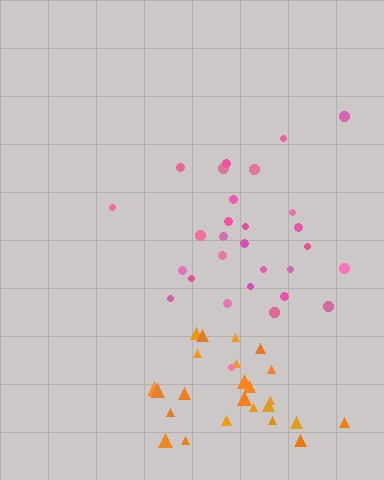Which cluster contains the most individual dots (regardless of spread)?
Pink (29).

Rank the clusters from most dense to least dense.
orange, pink.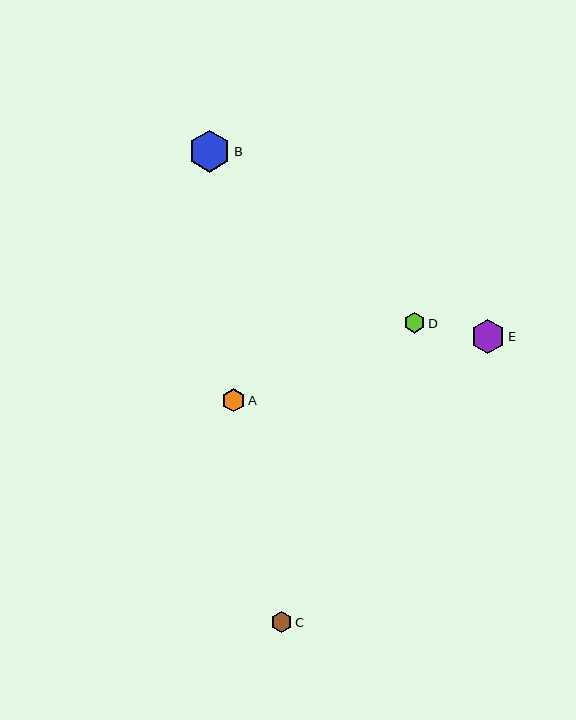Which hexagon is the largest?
Hexagon B is the largest with a size of approximately 42 pixels.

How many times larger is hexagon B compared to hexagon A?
Hexagon B is approximately 1.8 times the size of hexagon A.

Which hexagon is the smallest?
Hexagon D is the smallest with a size of approximately 21 pixels.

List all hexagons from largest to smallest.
From largest to smallest: B, E, A, C, D.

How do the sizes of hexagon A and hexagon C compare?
Hexagon A and hexagon C are approximately the same size.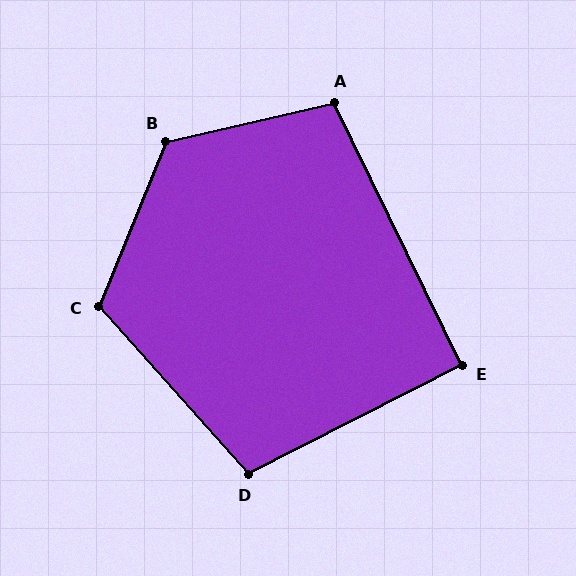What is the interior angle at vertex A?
Approximately 103 degrees (obtuse).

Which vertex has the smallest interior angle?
E, at approximately 91 degrees.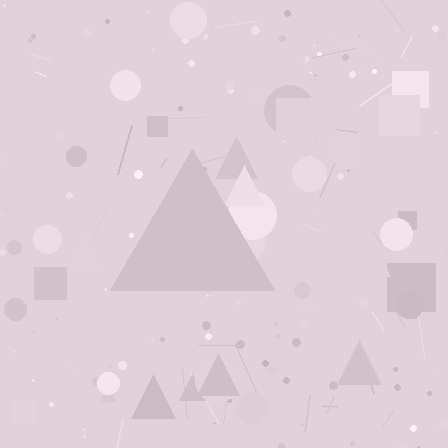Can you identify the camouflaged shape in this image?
The camouflaged shape is a triangle.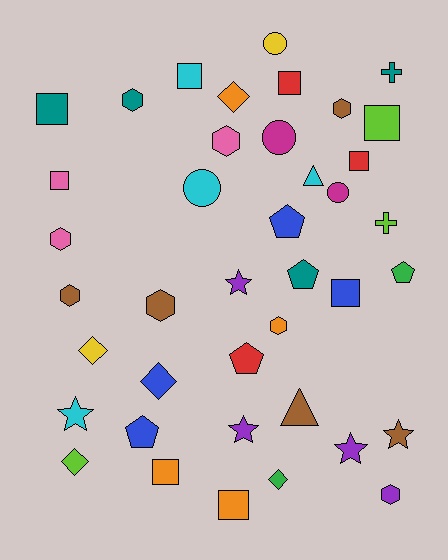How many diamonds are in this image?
There are 5 diamonds.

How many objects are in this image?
There are 40 objects.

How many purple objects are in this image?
There are 4 purple objects.